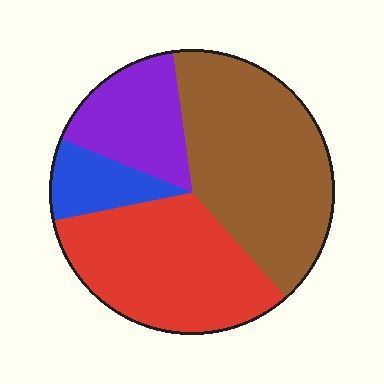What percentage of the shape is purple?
Purple takes up about one sixth (1/6) of the shape.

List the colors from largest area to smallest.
From largest to smallest: brown, red, purple, blue.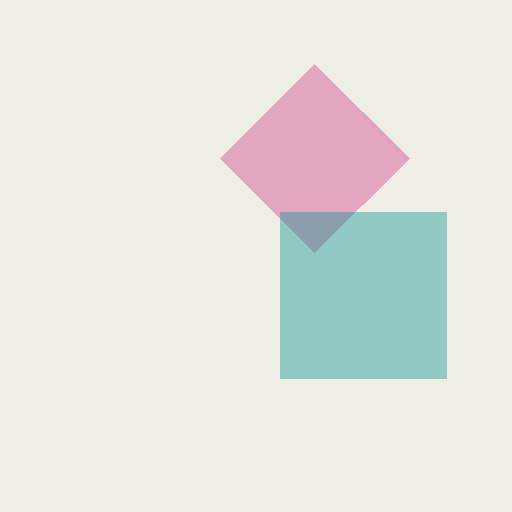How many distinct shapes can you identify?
There are 2 distinct shapes: a pink diamond, a teal square.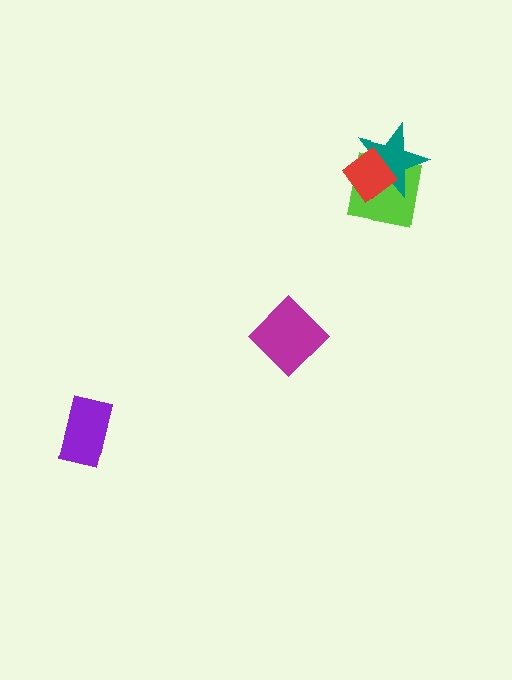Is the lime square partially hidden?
Yes, it is partially covered by another shape.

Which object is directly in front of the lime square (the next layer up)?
The teal star is directly in front of the lime square.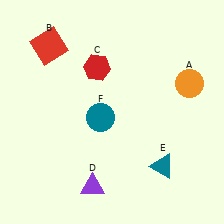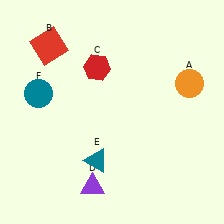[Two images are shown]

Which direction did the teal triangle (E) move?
The teal triangle (E) moved left.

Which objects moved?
The objects that moved are: the teal triangle (E), the teal circle (F).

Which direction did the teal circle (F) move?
The teal circle (F) moved left.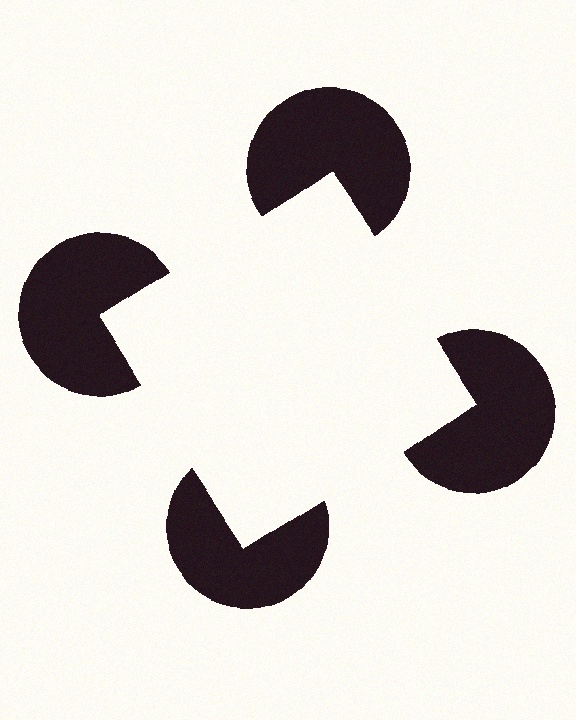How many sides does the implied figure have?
4 sides.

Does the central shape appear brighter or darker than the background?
It typically appears slightly brighter than the background, even though no actual brightness change is drawn.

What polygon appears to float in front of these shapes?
An illusory square — its edges are inferred from the aligned wedge cuts in the pac-man discs, not physically drawn.